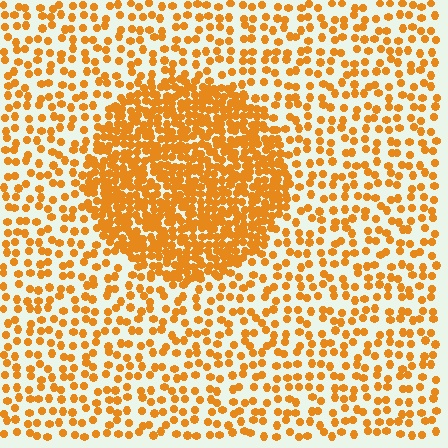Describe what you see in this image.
The image contains small orange elements arranged at two different densities. A circle-shaped region is visible where the elements are more densely packed than the surrounding area.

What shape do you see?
I see a circle.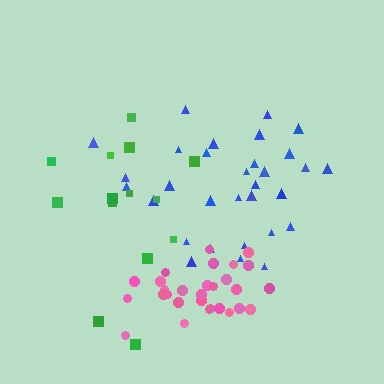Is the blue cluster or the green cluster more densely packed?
Blue.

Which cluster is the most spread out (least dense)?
Green.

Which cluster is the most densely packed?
Pink.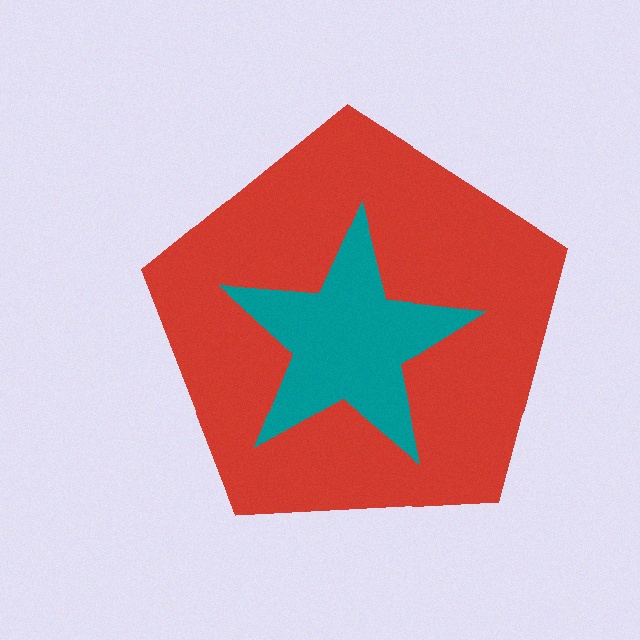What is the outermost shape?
The red pentagon.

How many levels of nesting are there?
2.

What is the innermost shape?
The teal star.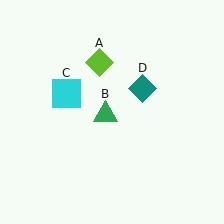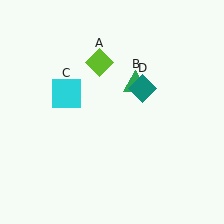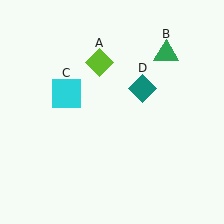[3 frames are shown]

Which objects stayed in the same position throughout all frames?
Lime diamond (object A) and cyan square (object C) and teal diamond (object D) remained stationary.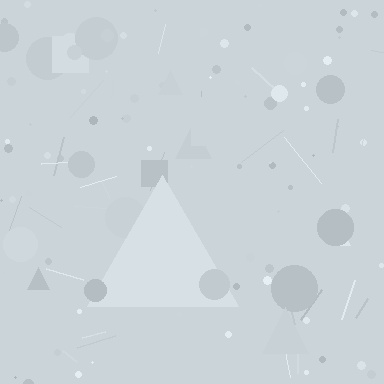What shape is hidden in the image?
A triangle is hidden in the image.